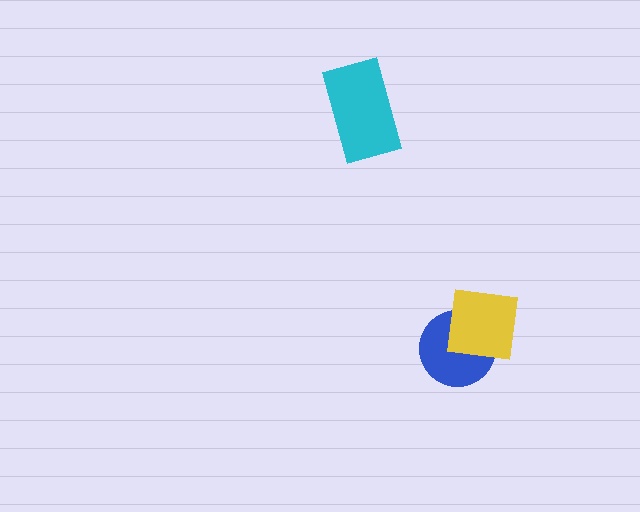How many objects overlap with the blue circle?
1 object overlaps with the blue circle.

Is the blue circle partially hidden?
Yes, it is partially covered by another shape.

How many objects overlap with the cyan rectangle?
0 objects overlap with the cyan rectangle.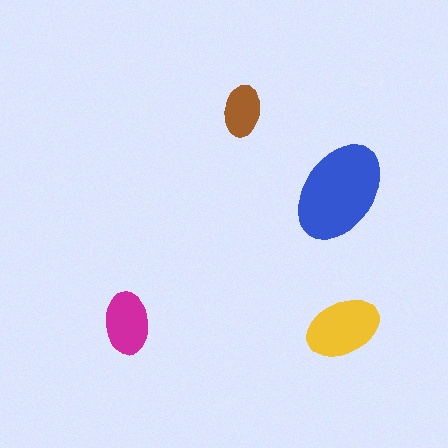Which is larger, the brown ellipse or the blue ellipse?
The blue one.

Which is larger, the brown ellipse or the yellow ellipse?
The yellow one.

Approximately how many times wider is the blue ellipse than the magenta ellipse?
About 1.5 times wider.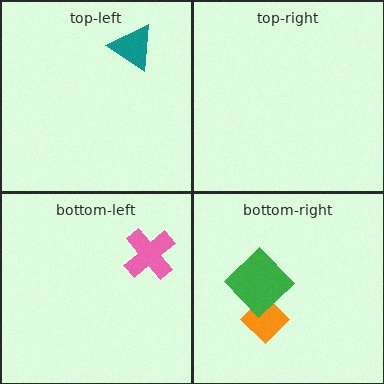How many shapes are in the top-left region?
1.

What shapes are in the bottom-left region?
The pink cross.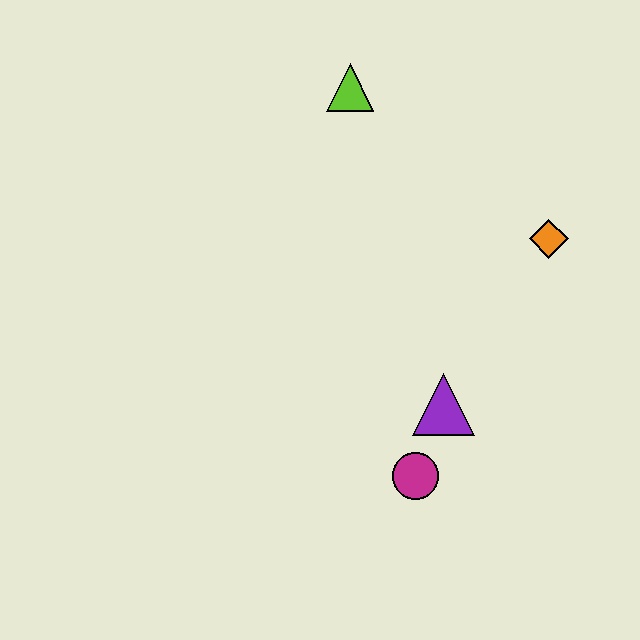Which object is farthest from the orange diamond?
The magenta circle is farthest from the orange diamond.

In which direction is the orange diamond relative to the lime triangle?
The orange diamond is to the right of the lime triangle.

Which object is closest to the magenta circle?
The purple triangle is closest to the magenta circle.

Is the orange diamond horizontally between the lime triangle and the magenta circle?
No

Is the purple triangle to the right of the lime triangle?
Yes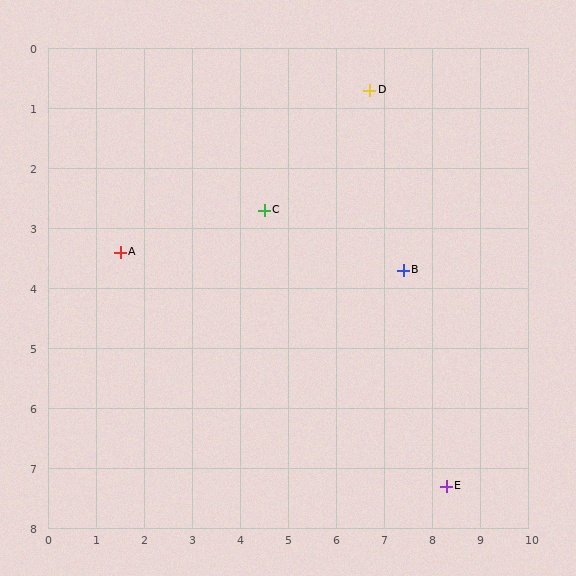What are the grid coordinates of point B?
Point B is at approximately (7.4, 3.7).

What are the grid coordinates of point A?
Point A is at approximately (1.5, 3.4).